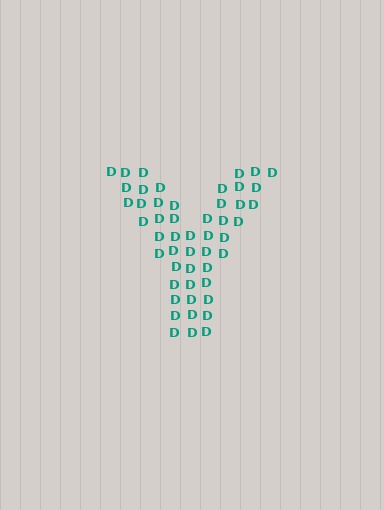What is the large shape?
The large shape is the letter Y.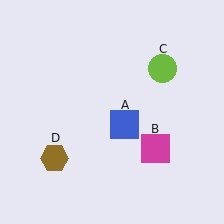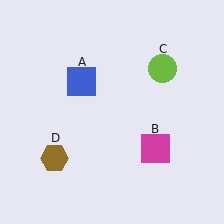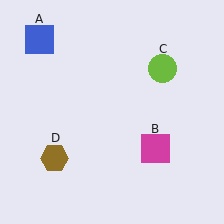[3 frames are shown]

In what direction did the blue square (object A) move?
The blue square (object A) moved up and to the left.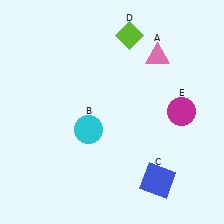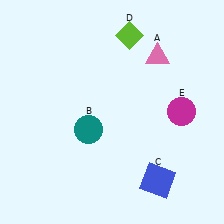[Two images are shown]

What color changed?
The circle (B) changed from cyan in Image 1 to teal in Image 2.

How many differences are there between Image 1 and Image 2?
There is 1 difference between the two images.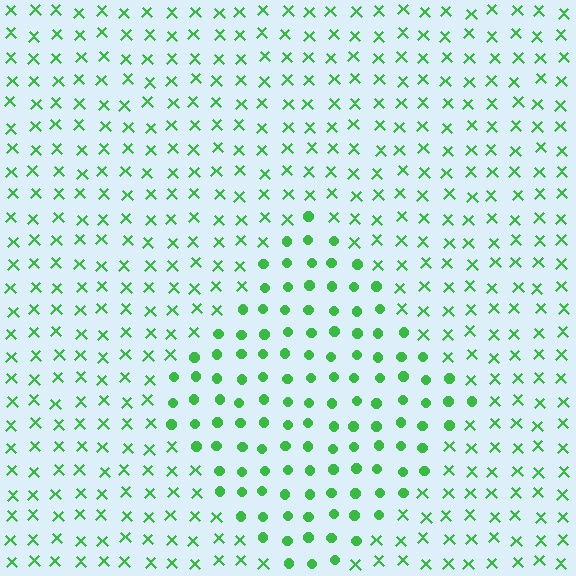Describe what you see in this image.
The image is filled with small green elements arranged in a uniform grid. A diamond-shaped region contains circles, while the surrounding area contains X marks. The boundary is defined purely by the change in element shape.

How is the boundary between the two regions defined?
The boundary is defined by a change in element shape: circles inside vs. X marks outside. All elements share the same color and spacing.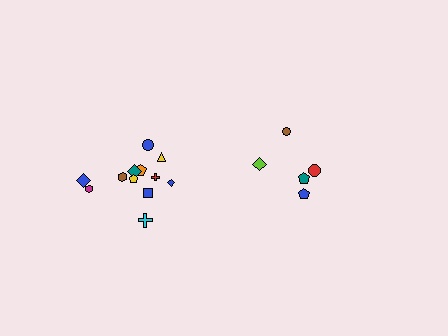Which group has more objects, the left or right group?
The left group.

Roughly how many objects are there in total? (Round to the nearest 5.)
Roughly 15 objects in total.